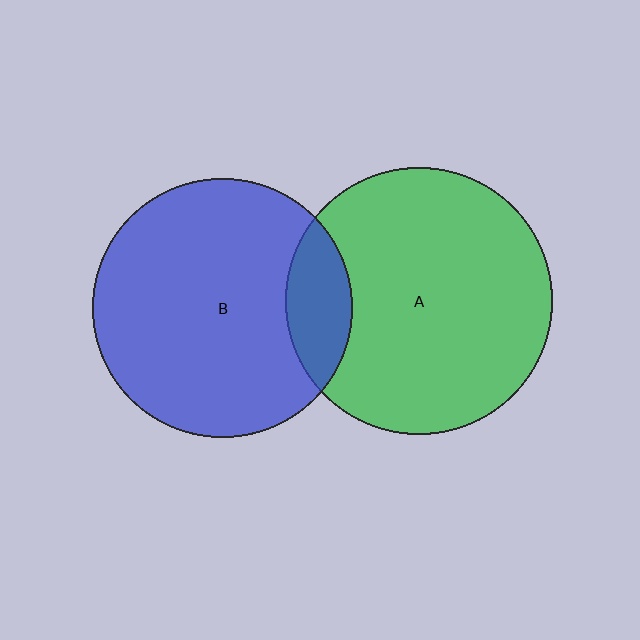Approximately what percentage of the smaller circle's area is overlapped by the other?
Approximately 15%.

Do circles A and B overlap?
Yes.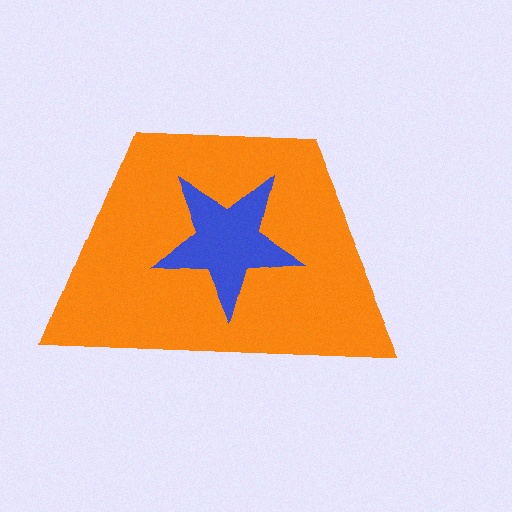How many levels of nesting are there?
2.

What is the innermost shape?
The blue star.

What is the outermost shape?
The orange trapezoid.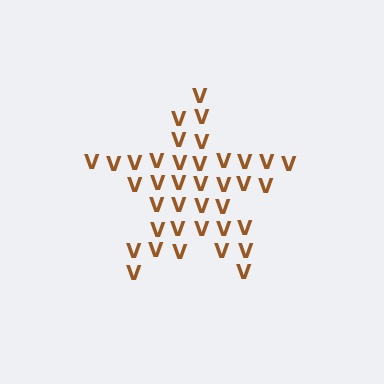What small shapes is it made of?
It is made of small letter V's.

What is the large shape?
The large shape is a star.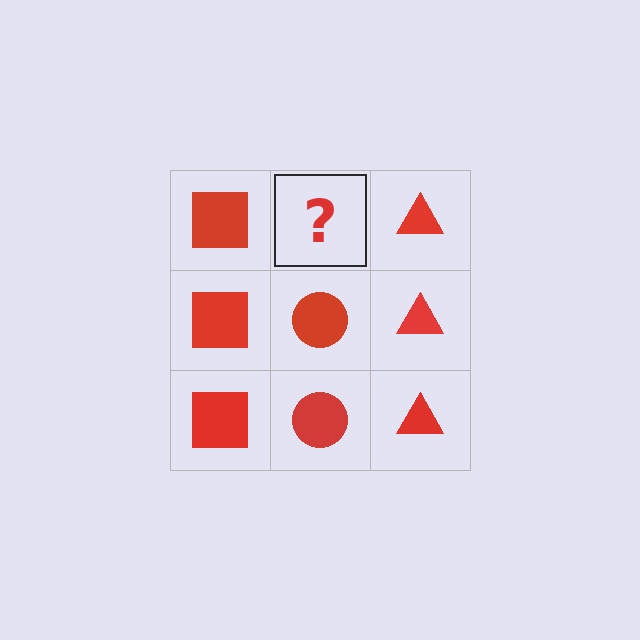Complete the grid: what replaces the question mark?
The question mark should be replaced with a red circle.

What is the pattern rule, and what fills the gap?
The rule is that each column has a consistent shape. The gap should be filled with a red circle.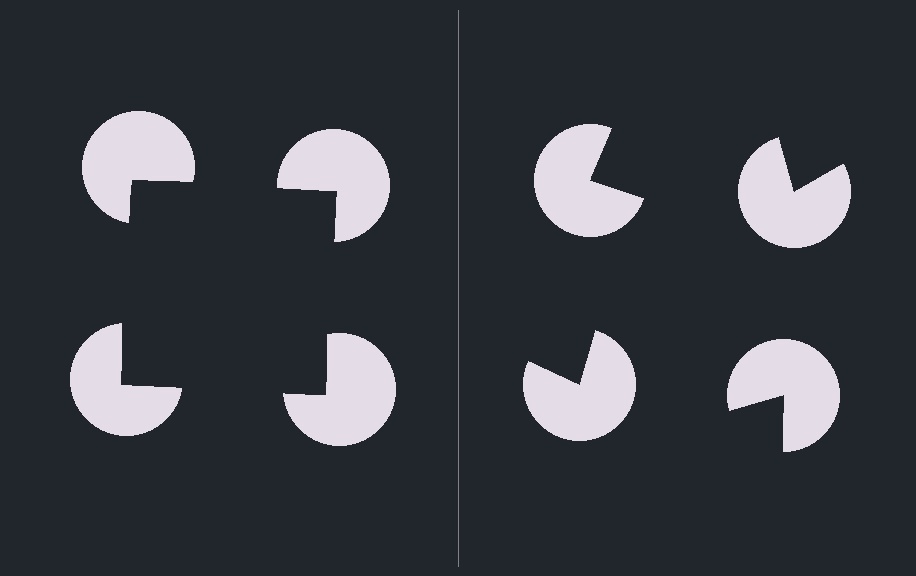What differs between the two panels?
The pac-man discs are positioned identically on both sides; only the wedge orientations differ. On the left they align to a square; on the right they are misaligned.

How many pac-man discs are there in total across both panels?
8 — 4 on each side.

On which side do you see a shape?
An illusory square appears on the left side. On the right side the wedge cuts are rotated, so no coherent shape forms.